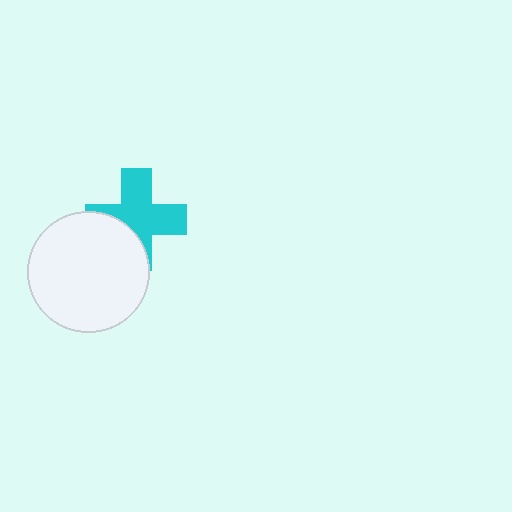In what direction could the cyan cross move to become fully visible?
The cyan cross could move toward the upper-right. That would shift it out from behind the white circle entirely.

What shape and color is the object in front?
The object in front is a white circle.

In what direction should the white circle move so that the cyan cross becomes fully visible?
The white circle should move toward the lower-left. That is the shortest direction to clear the overlap and leave the cyan cross fully visible.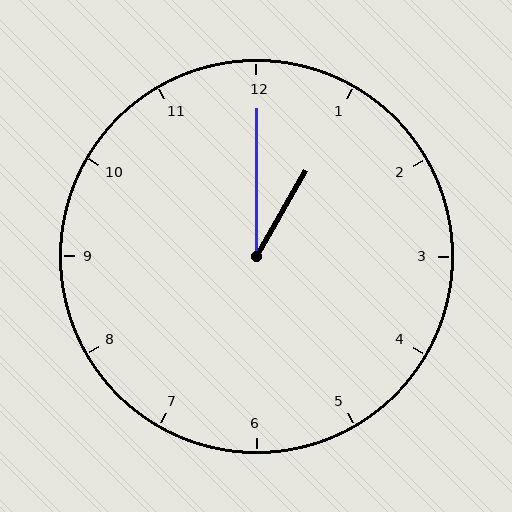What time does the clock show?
1:00.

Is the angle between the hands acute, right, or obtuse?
It is acute.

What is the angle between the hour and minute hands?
Approximately 30 degrees.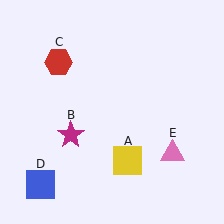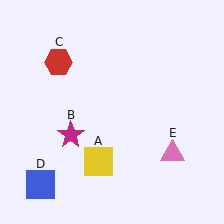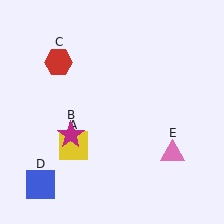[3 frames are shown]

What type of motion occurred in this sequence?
The yellow square (object A) rotated clockwise around the center of the scene.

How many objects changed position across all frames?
1 object changed position: yellow square (object A).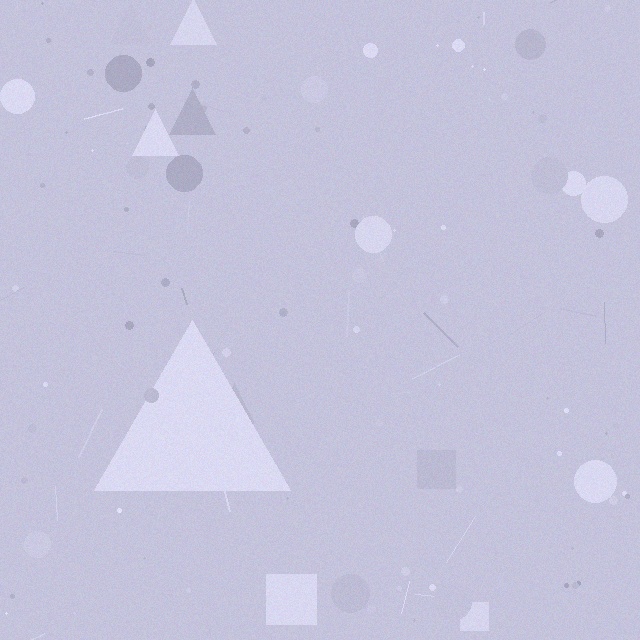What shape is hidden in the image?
A triangle is hidden in the image.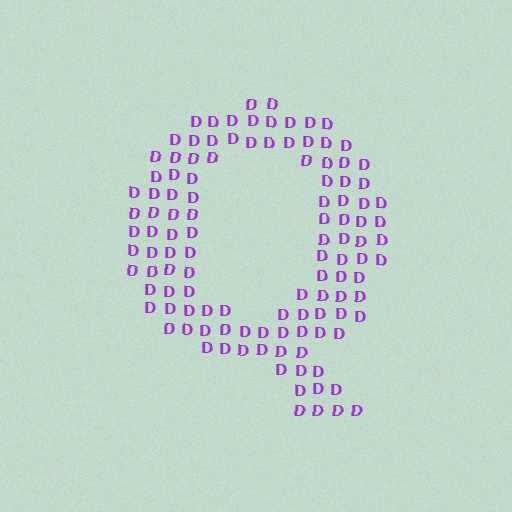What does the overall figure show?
The overall figure shows the letter Q.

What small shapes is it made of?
It is made of small letter D's.